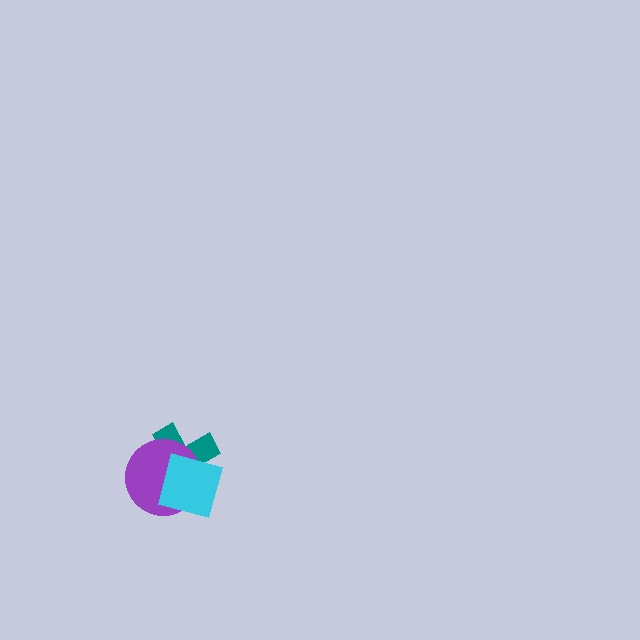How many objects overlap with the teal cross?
2 objects overlap with the teal cross.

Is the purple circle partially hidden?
Yes, it is partially covered by another shape.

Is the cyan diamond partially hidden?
No, no other shape covers it.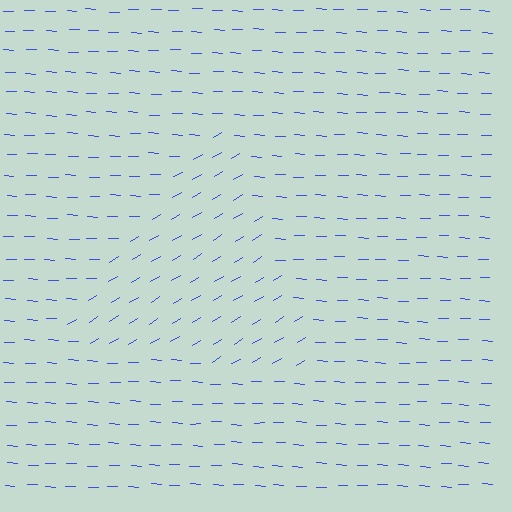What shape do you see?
I see a triangle.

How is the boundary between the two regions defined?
The boundary is defined purely by a change in line orientation (approximately 34 degrees difference). All lines are the same color and thickness.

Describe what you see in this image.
The image is filled with small blue line segments. A triangle region in the image has lines oriented differently from the surrounding lines, creating a visible texture boundary.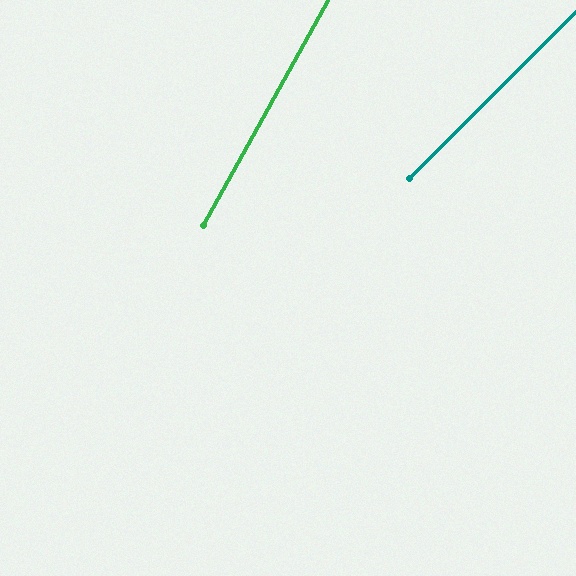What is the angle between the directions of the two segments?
Approximately 16 degrees.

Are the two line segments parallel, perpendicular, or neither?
Neither parallel nor perpendicular — they differ by about 16°.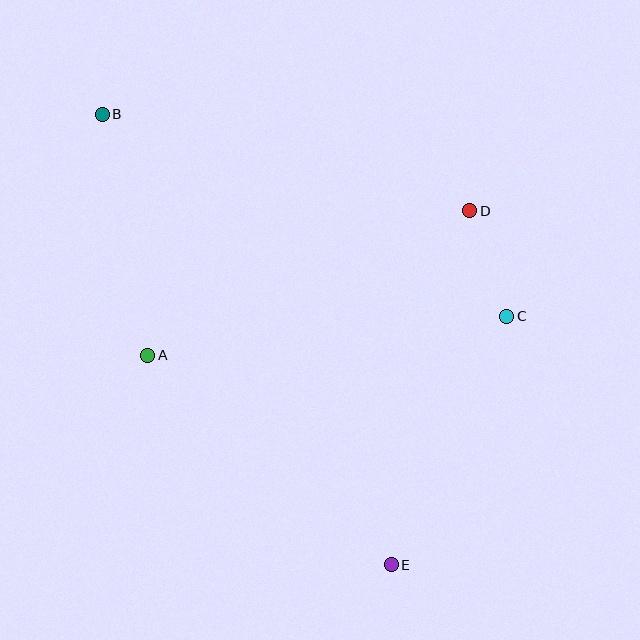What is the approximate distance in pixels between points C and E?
The distance between C and E is approximately 274 pixels.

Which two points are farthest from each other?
Points B and E are farthest from each other.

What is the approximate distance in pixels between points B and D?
The distance between B and D is approximately 380 pixels.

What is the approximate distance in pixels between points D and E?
The distance between D and E is approximately 363 pixels.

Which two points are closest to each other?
Points C and D are closest to each other.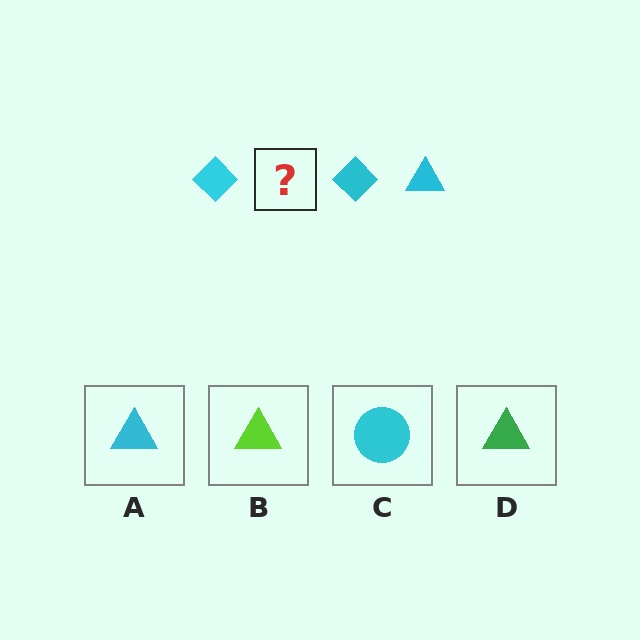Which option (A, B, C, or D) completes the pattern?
A.